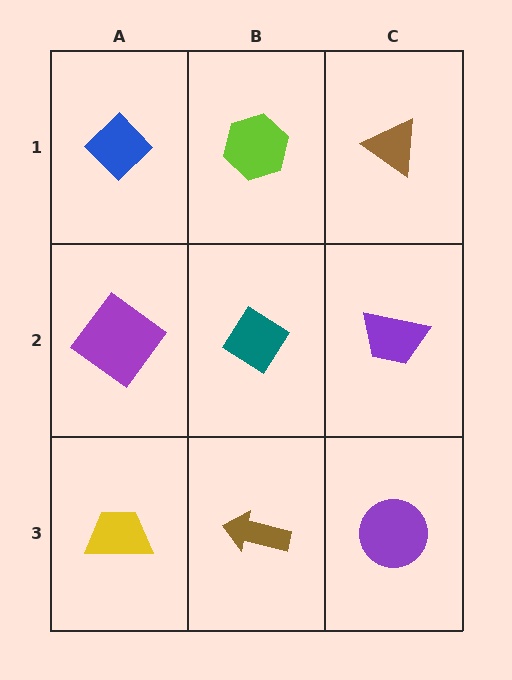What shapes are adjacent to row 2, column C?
A brown triangle (row 1, column C), a purple circle (row 3, column C), a teal diamond (row 2, column B).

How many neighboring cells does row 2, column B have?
4.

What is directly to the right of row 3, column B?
A purple circle.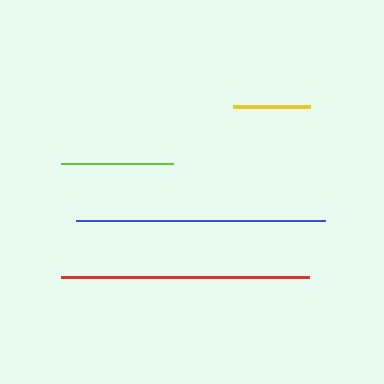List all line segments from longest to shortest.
From longest to shortest: blue, red, lime, yellow.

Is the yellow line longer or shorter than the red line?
The red line is longer than the yellow line.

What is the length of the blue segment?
The blue segment is approximately 249 pixels long.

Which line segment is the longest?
The blue line is the longest at approximately 249 pixels.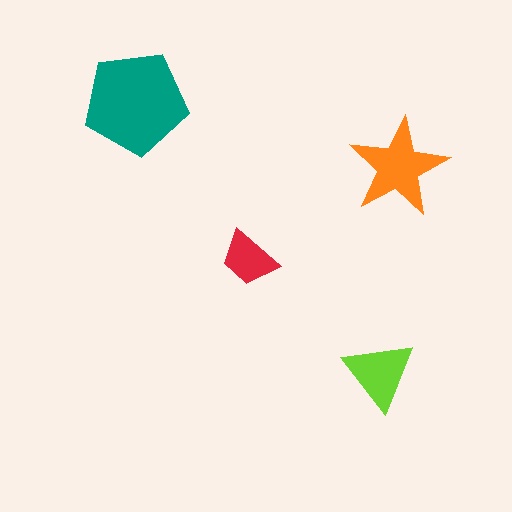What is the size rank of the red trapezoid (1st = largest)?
4th.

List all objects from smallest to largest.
The red trapezoid, the lime triangle, the orange star, the teal pentagon.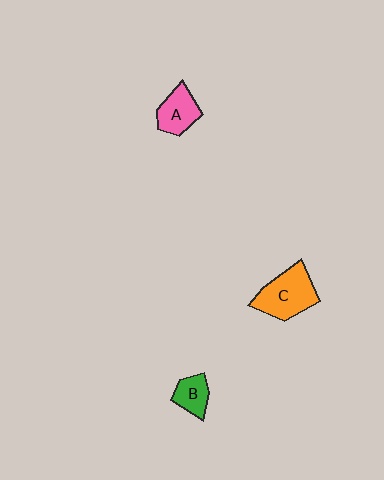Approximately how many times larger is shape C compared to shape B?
Approximately 2.1 times.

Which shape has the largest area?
Shape C (orange).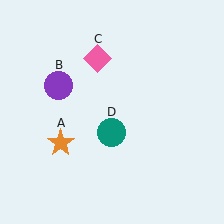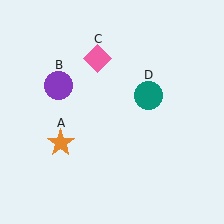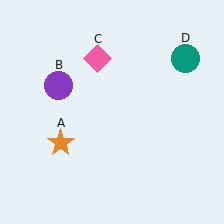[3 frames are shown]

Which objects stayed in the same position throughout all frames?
Orange star (object A) and purple circle (object B) and pink diamond (object C) remained stationary.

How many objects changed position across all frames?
1 object changed position: teal circle (object D).